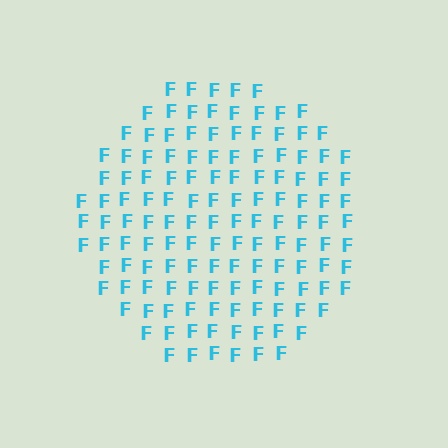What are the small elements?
The small elements are letter F's.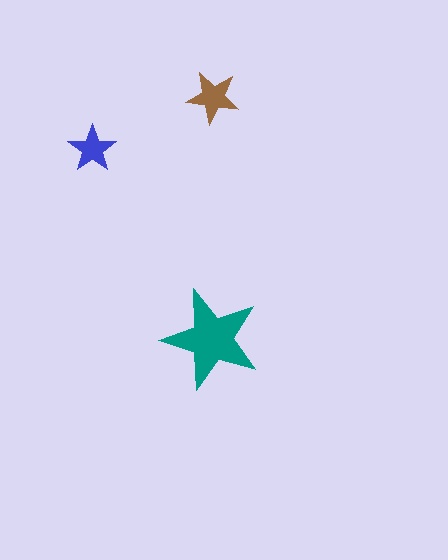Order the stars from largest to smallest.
the teal one, the brown one, the blue one.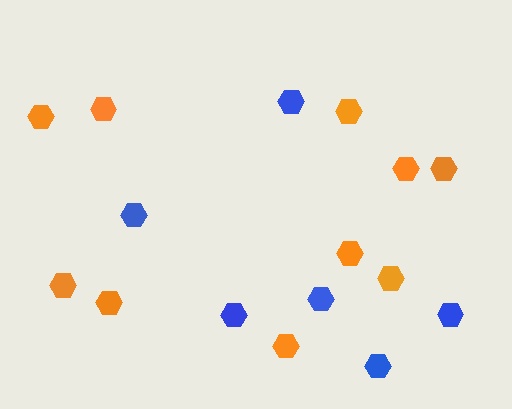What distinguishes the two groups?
There are 2 groups: one group of blue hexagons (6) and one group of orange hexagons (10).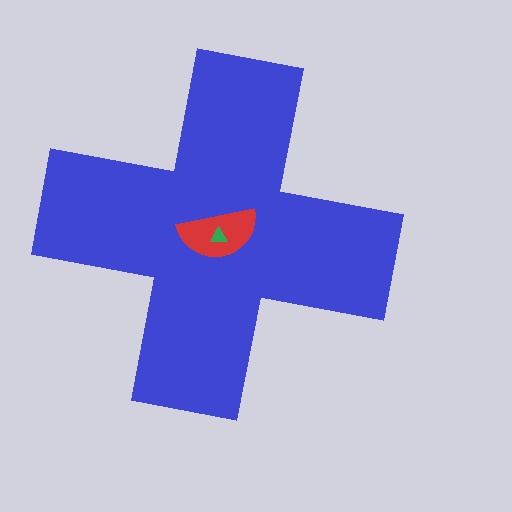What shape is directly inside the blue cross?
The red semicircle.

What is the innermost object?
The green triangle.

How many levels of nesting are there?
3.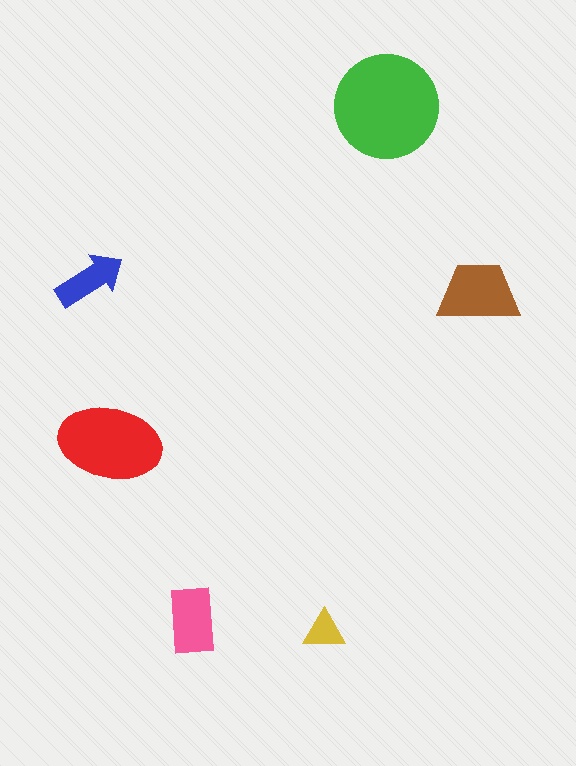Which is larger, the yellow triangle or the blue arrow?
The blue arrow.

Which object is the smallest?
The yellow triangle.